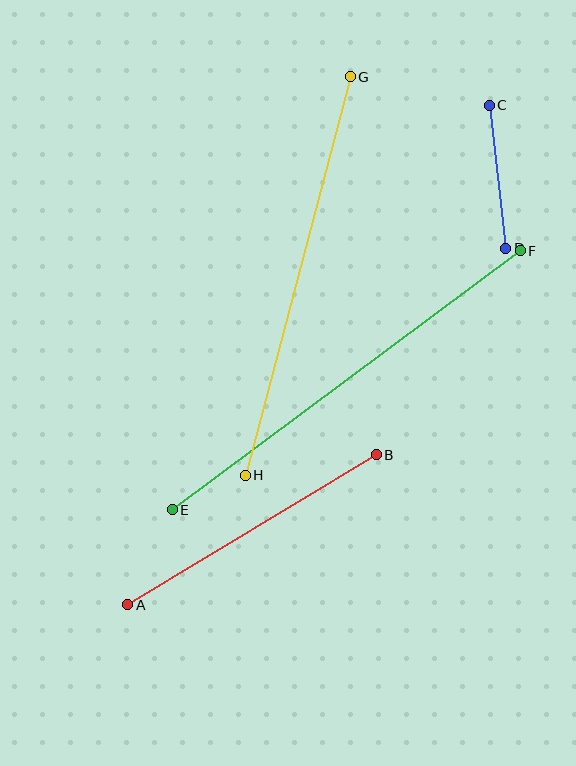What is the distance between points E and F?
The distance is approximately 434 pixels.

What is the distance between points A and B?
The distance is approximately 290 pixels.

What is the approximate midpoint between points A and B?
The midpoint is at approximately (252, 530) pixels.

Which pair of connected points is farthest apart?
Points E and F are farthest apart.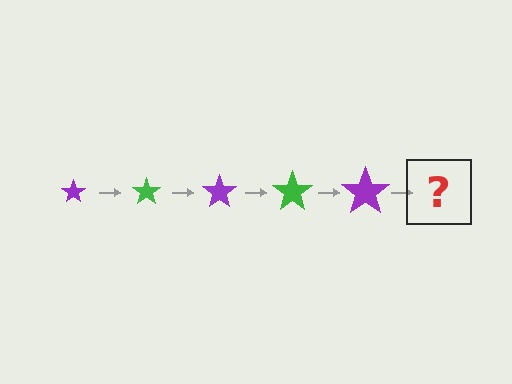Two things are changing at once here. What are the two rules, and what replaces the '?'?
The two rules are that the star grows larger each step and the color cycles through purple and green. The '?' should be a green star, larger than the previous one.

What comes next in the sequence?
The next element should be a green star, larger than the previous one.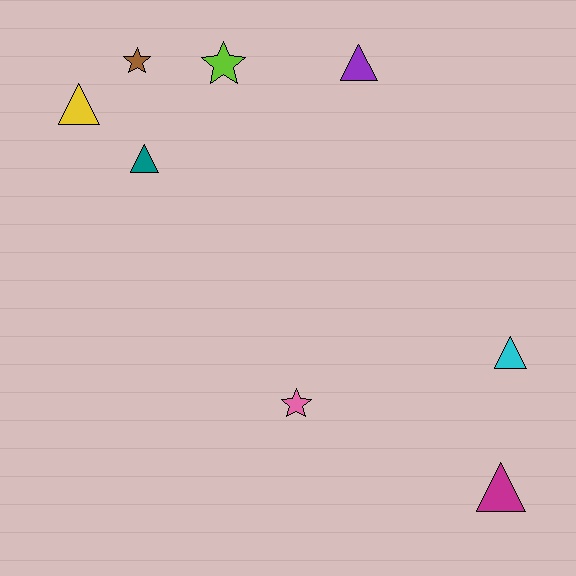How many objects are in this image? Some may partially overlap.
There are 8 objects.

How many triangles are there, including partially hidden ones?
There are 5 triangles.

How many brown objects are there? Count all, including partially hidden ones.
There is 1 brown object.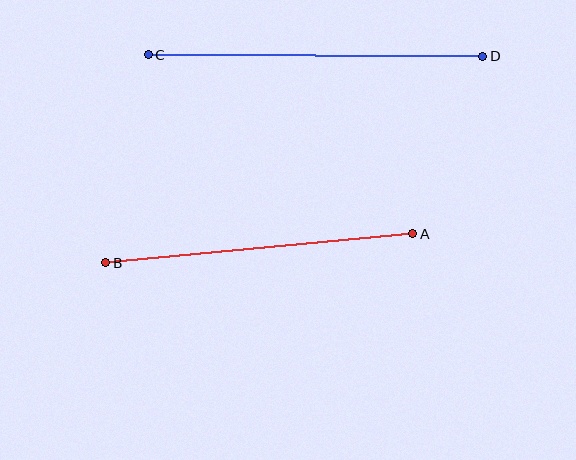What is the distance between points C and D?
The distance is approximately 334 pixels.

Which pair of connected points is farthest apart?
Points C and D are farthest apart.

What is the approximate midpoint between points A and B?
The midpoint is at approximately (259, 248) pixels.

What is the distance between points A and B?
The distance is approximately 308 pixels.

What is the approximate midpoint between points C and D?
The midpoint is at approximately (316, 55) pixels.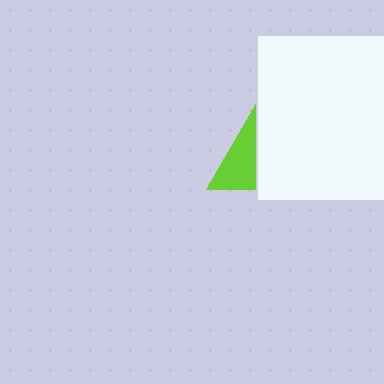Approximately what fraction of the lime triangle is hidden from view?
Roughly 58% of the lime triangle is hidden behind the white square.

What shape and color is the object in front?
The object in front is a white square.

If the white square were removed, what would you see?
You would see the complete lime triangle.